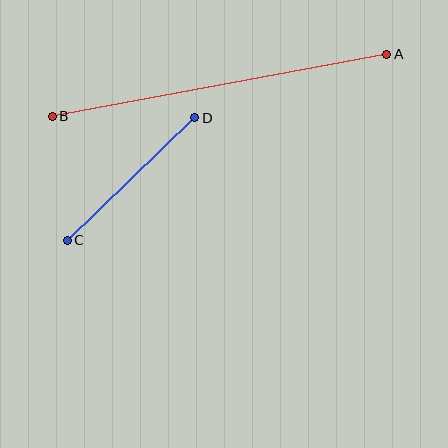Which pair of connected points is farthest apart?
Points A and B are farthest apart.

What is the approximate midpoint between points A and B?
The midpoint is at approximately (220, 85) pixels.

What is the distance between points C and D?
The distance is approximately 177 pixels.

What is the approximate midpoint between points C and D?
The midpoint is at approximately (131, 179) pixels.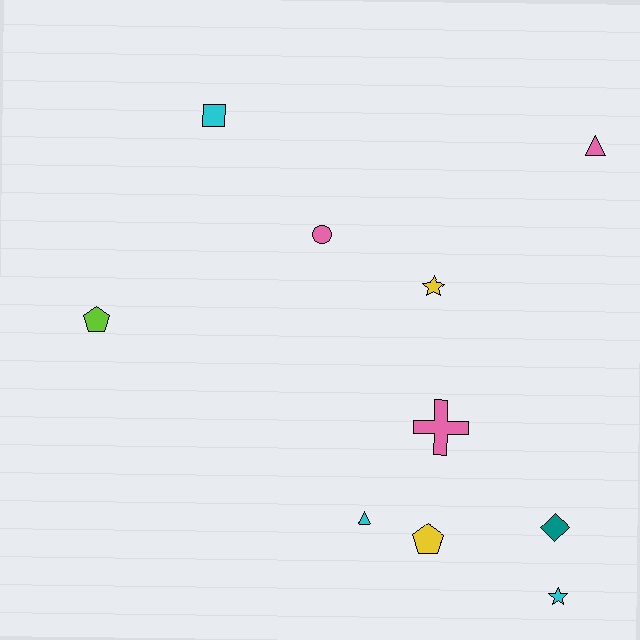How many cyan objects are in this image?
There are 3 cyan objects.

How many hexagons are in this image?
There are no hexagons.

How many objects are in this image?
There are 10 objects.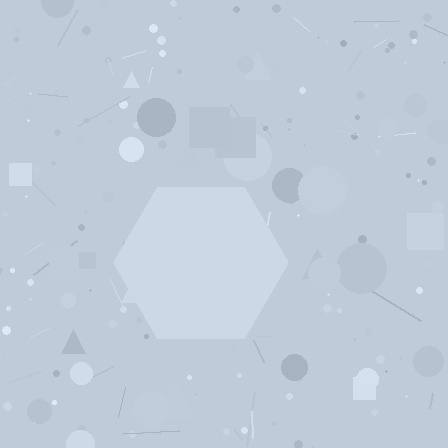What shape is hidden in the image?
A hexagon is hidden in the image.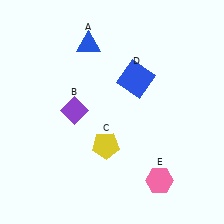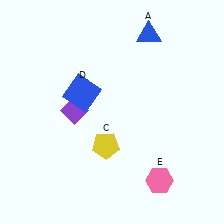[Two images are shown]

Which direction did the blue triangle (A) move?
The blue triangle (A) moved right.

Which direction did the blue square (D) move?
The blue square (D) moved left.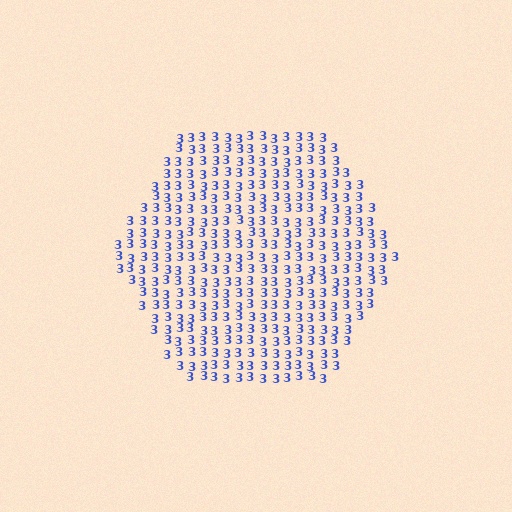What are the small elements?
The small elements are digit 3's.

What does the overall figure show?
The overall figure shows a hexagon.